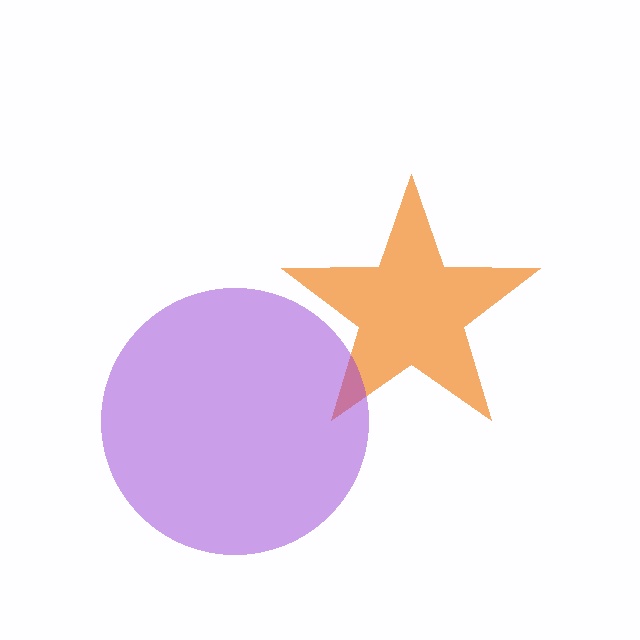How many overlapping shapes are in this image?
There are 2 overlapping shapes in the image.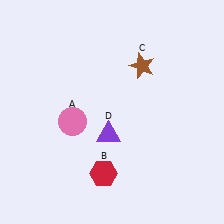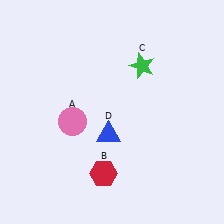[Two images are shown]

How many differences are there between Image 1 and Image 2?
There are 2 differences between the two images.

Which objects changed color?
C changed from brown to green. D changed from purple to blue.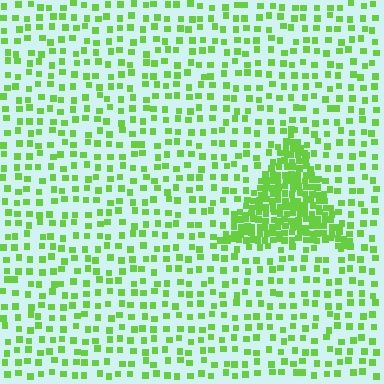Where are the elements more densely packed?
The elements are more densely packed inside the triangle boundary.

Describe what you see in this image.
The image contains small lime elements arranged at two different densities. A triangle-shaped region is visible where the elements are more densely packed than the surrounding area.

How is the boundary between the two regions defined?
The boundary is defined by a change in element density (approximately 3.1x ratio). All elements are the same color, size, and shape.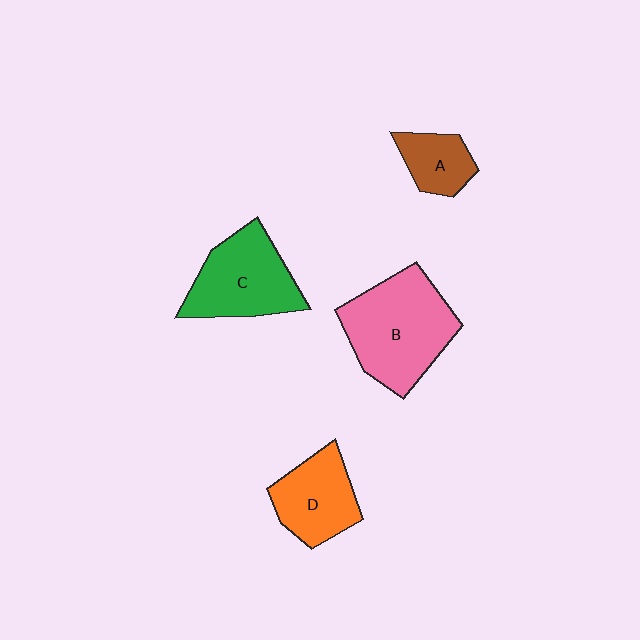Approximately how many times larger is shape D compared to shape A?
Approximately 1.6 times.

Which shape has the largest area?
Shape B (pink).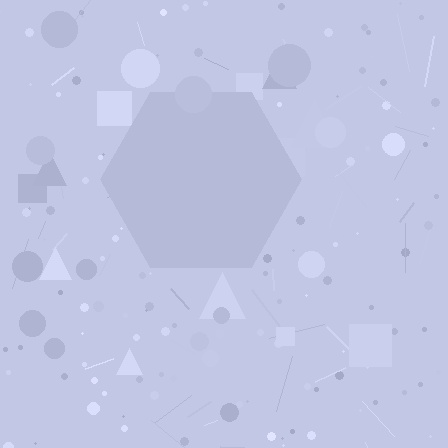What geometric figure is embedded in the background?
A hexagon is embedded in the background.